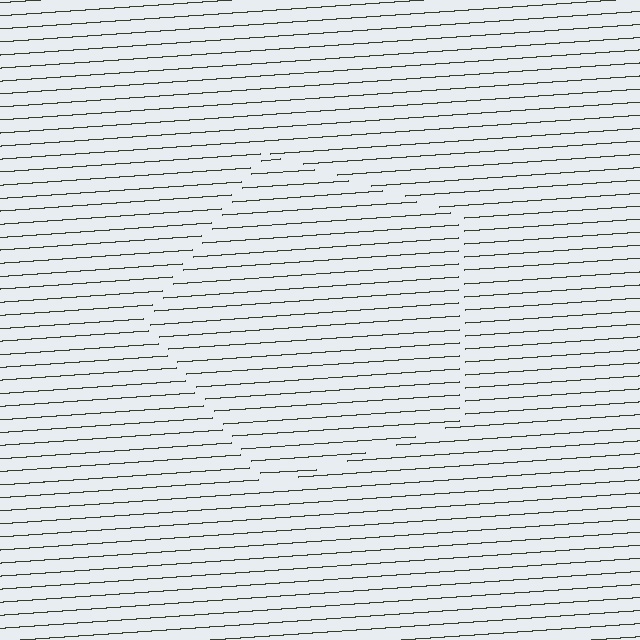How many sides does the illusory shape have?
5 sides — the line-ends trace a pentagon.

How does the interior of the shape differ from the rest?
The interior of the shape contains the same grating, shifted by half a period — the contour is defined by the phase discontinuity where line-ends from the inner and outer gratings abut.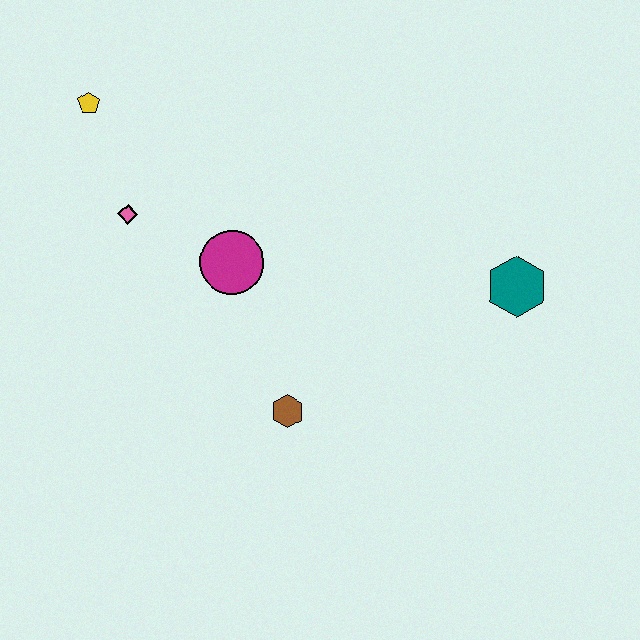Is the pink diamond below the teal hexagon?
No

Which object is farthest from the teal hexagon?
The yellow pentagon is farthest from the teal hexagon.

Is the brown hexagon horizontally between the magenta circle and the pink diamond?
No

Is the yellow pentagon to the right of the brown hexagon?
No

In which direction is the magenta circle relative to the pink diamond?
The magenta circle is to the right of the pink diamond.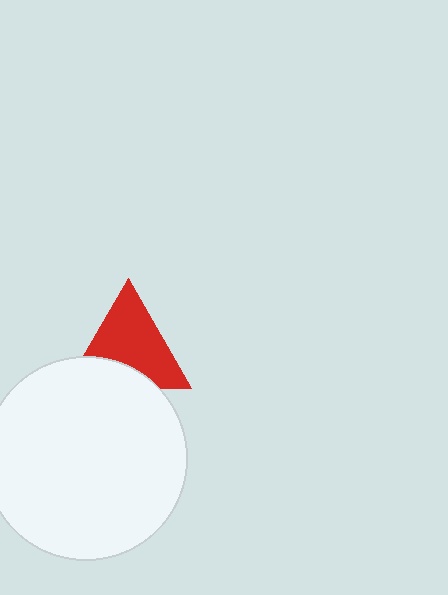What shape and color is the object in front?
The object in front is a white circle.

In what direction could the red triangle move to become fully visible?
The red triangle could move up. That would shift it out from behind the white circle entirely.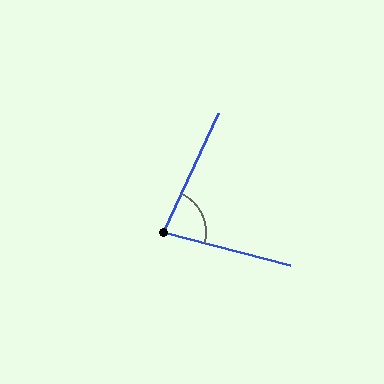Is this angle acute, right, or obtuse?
It is acute.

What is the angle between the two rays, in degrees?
Approximately 80 degrees.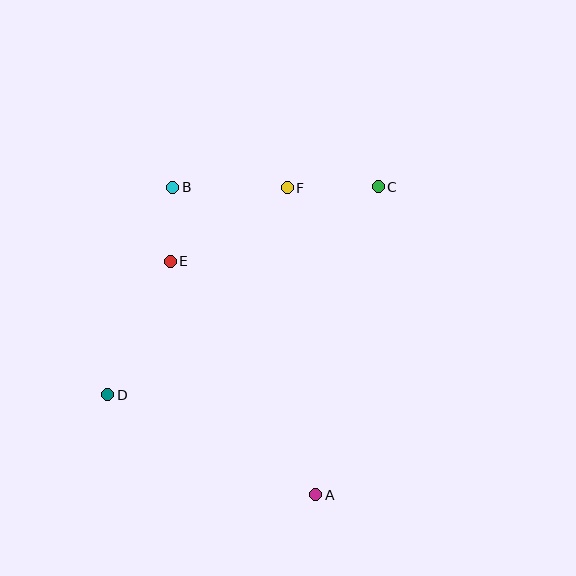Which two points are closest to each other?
Points B and E are closest to each other.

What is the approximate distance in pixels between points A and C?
The distance between A and C is approximately 314 pixels.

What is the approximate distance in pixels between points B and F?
The distance between B and F is approximately 115 pixels.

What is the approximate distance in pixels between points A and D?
The distance between A and D is approximately 230 pixels.